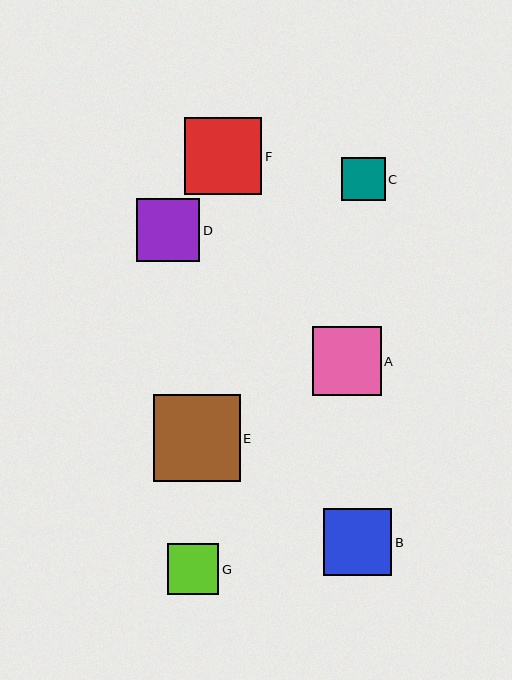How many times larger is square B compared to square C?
Square B is approximately 1.6 times the size of square C.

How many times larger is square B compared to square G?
Square B is approximately 1.3 times the size of square G.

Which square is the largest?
Square E is the largest with a size of approximately 87 pixels.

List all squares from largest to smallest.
From largest to smallest: E, F, A, B, D, G, C.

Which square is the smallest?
Square C is the smallest with a size of approximately 43 pixels.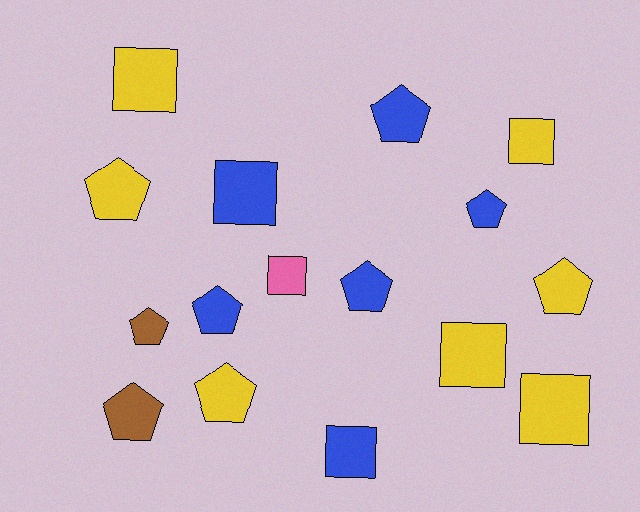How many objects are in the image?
There are 16 objects.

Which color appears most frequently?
Yellow, with 7 objects.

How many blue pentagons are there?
There are 4 blue pentagons.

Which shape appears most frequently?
Pentagon, with 9 objects.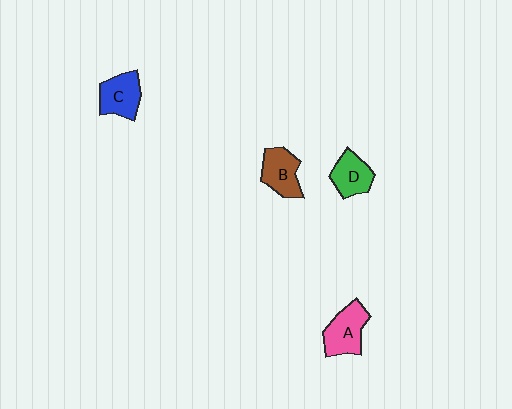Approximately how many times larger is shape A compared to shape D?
Approximately 1.2 times.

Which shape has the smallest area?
Shape D (green).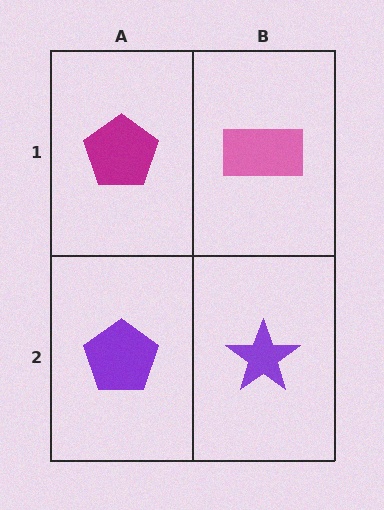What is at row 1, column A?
A magenta pentagon.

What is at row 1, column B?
A pink rectangle.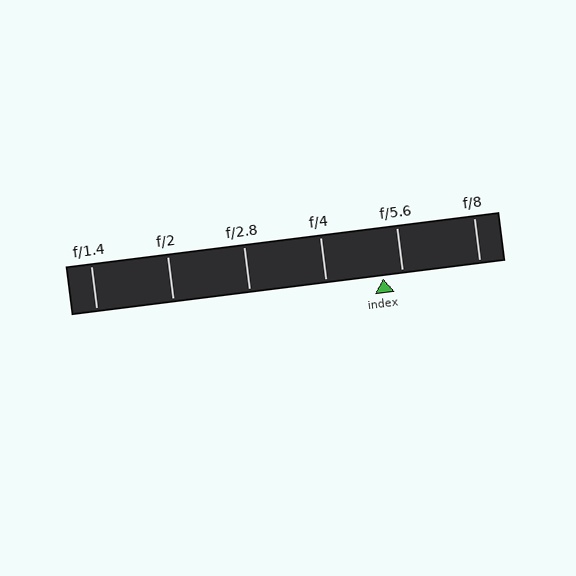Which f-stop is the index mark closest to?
The index mark is closest to f/5.6.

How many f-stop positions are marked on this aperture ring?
There are 6 f-stop positions marked.